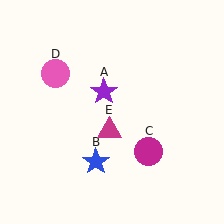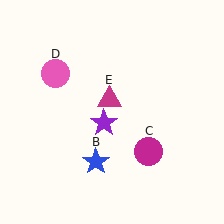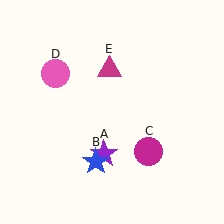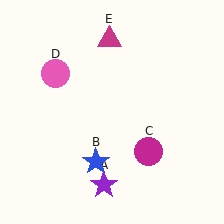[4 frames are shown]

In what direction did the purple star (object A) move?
The purple star (object A) moved down.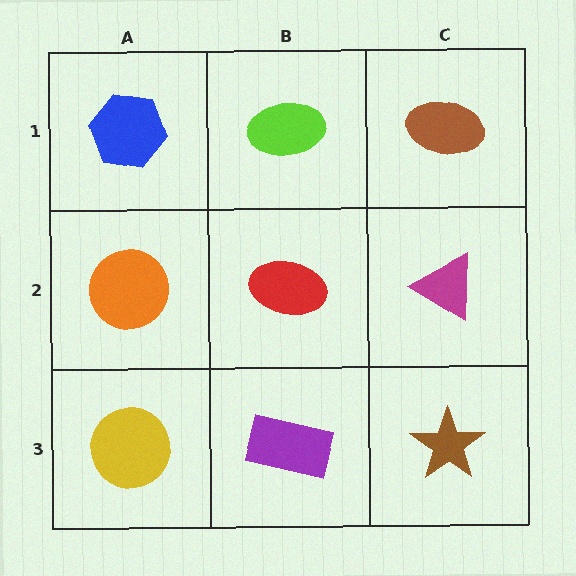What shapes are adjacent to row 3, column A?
An orange circle (row 2, column A), a purple rectangle (row 3, column B).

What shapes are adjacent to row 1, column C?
A magenta triangle (row 2, column C), a lime ellipse (row 1, column B).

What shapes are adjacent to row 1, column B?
A red ellipse (row 2, column B), a blue hexagon (row 1, column A), a brown ellipse (row 1, column C).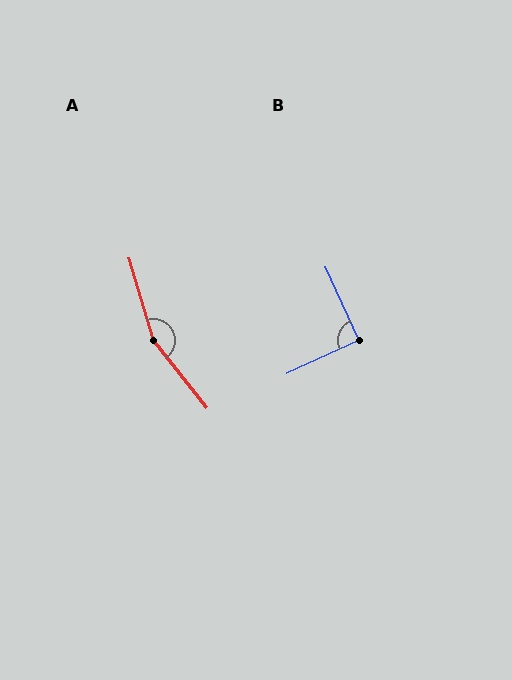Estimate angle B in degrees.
Approximately 90 degrees.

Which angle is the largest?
A, at approximately 158 degrees.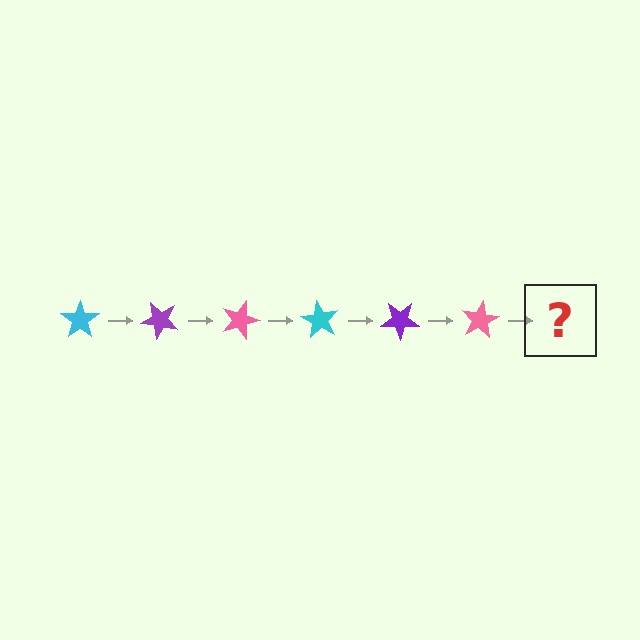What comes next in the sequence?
The next element should be a cyan star, rotated 270 degrees from the start.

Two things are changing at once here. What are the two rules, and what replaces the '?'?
The two rules are that it rotates 45 degrees each step and the color cycles through cyan, purple, and pink. The '?' should be a cyan star, rotated 270 degrees from the start.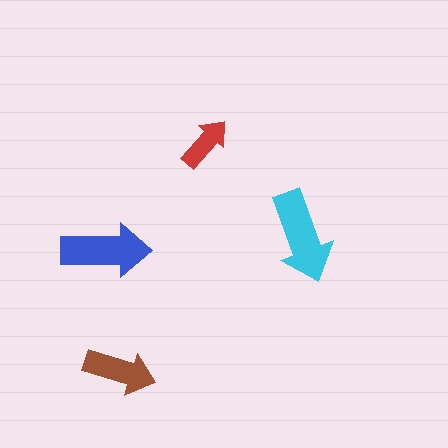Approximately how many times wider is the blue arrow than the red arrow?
About 1.5 times wider.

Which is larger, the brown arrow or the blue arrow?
The blue one.